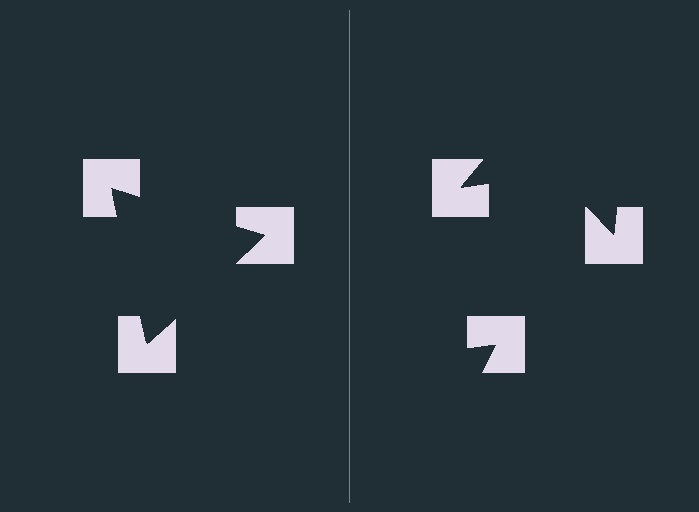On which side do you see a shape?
An illusory triangle appears on the left side. On the right side the wedge cuts are rotated, so no coherent shape forms.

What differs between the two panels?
The notched squares are positioned identically on both sides; only the wedge orientations differ. On the left they align to a triangle; on the right they are misaligned.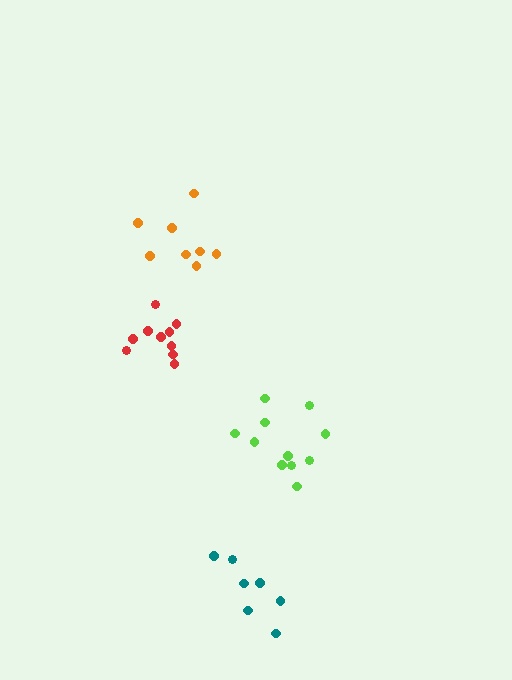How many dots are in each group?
Group 1: 7 dots, Group 2: 11 dots, Group 3: 10 dots, Group 4: 8 dots (36 total).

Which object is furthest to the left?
The red cluster is leftmost.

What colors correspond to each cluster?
The clusters are colored: teal, lime, red, orange.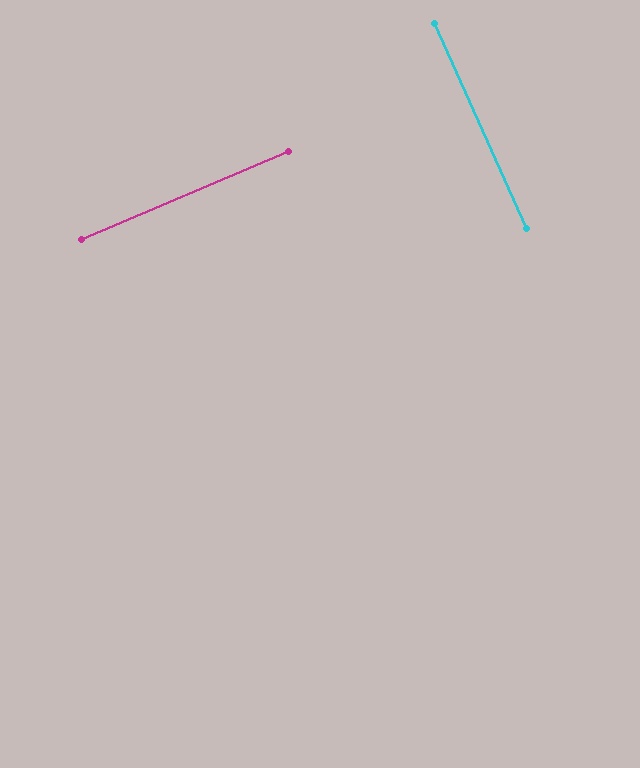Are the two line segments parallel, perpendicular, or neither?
Perpendicular — they meet at approximately 89°.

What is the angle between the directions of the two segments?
Approximately 89 degrees.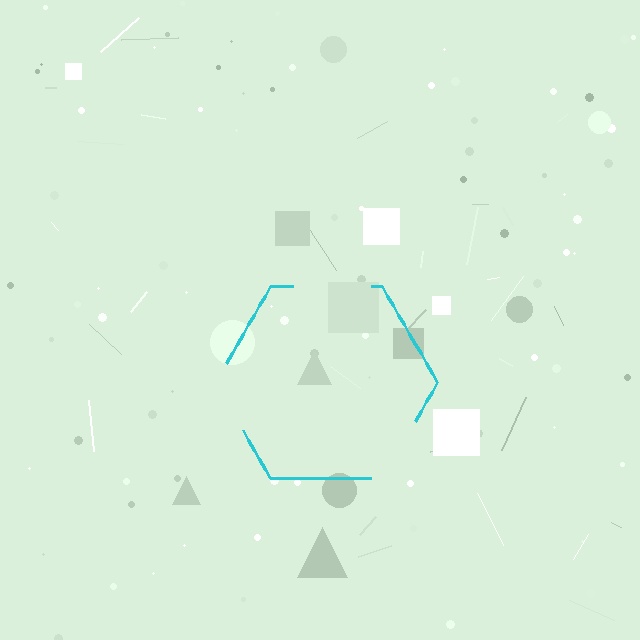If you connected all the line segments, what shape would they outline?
They would outline a hexagon.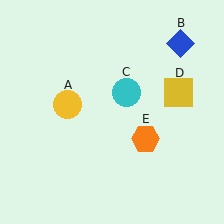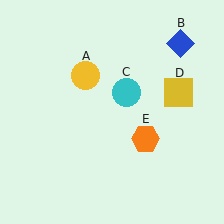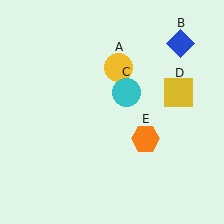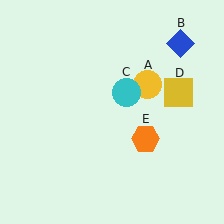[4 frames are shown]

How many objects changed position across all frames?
1 object changed position: yellow circle (object A).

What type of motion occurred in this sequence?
The yellow circle (object A) rotated clockwise around the center of the scene.